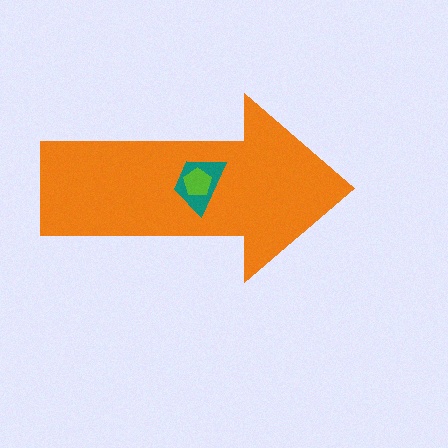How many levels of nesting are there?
3.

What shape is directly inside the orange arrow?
The teal trapezoid.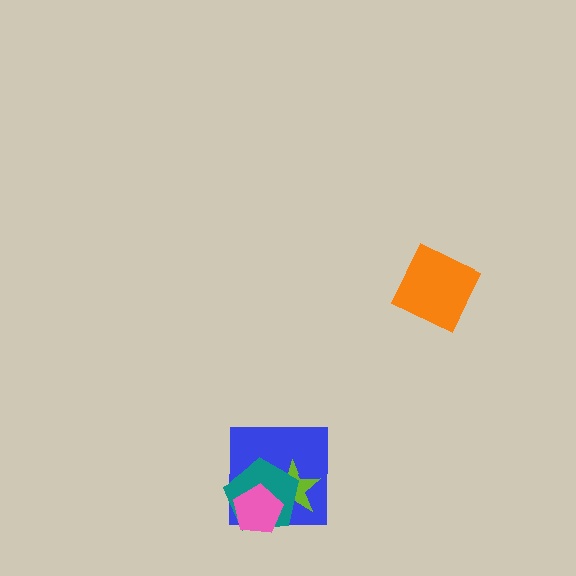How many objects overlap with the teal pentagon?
3 objects overlap with the teal pentagon.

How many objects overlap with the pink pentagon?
3 objects overlap with the pink pentagon.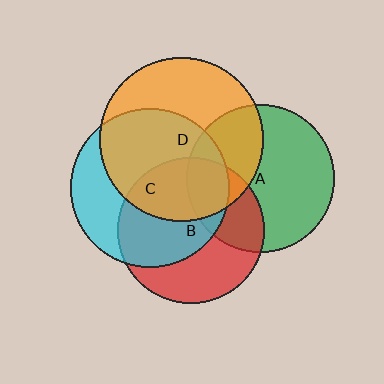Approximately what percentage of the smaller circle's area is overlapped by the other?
Approximately 30%.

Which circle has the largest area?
Circle D (orange).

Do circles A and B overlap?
Yes.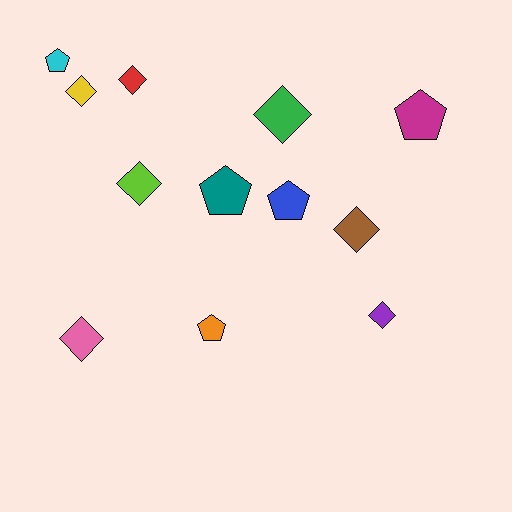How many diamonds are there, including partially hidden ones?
There are 7 diamonds.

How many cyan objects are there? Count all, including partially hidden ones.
There is 1 cyan object.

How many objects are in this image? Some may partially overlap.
There are 12 objects.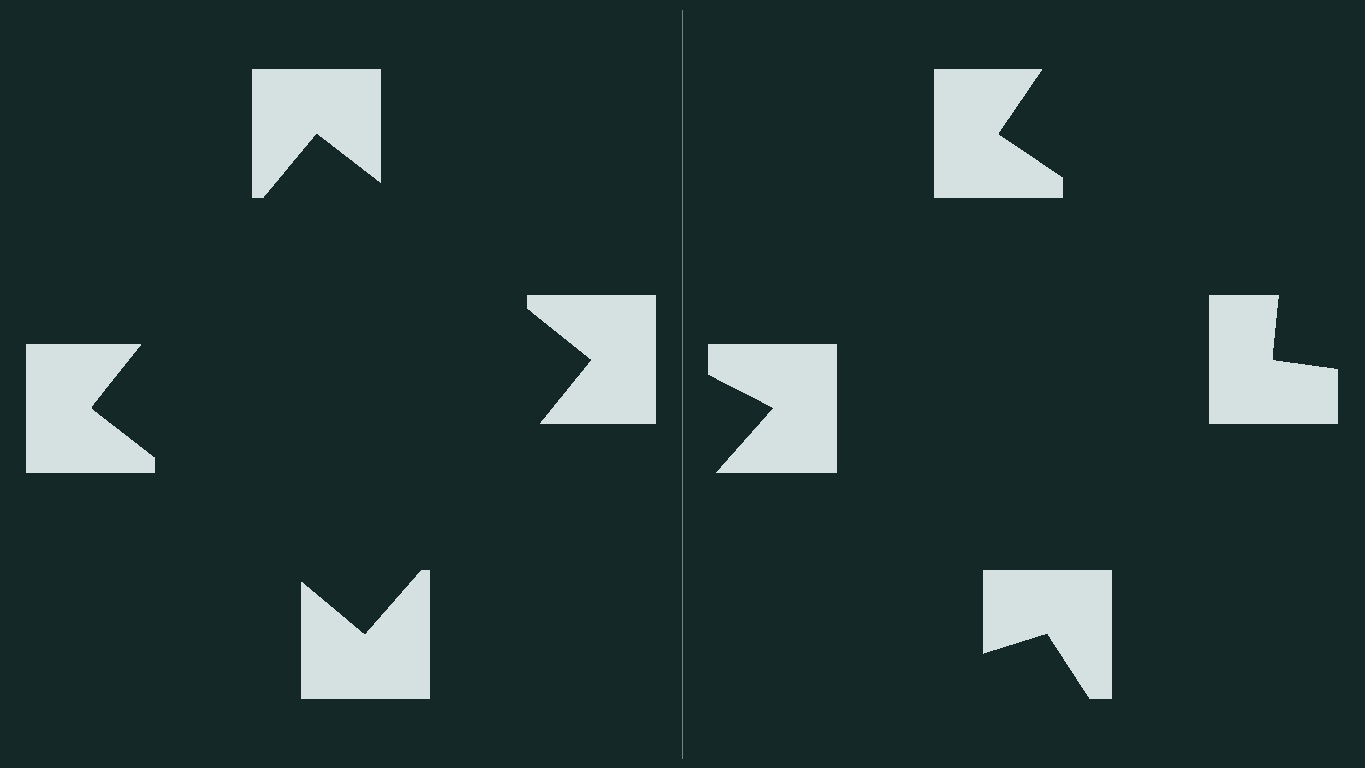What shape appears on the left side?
An illusory square.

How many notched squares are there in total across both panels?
8 — 4 on each side.